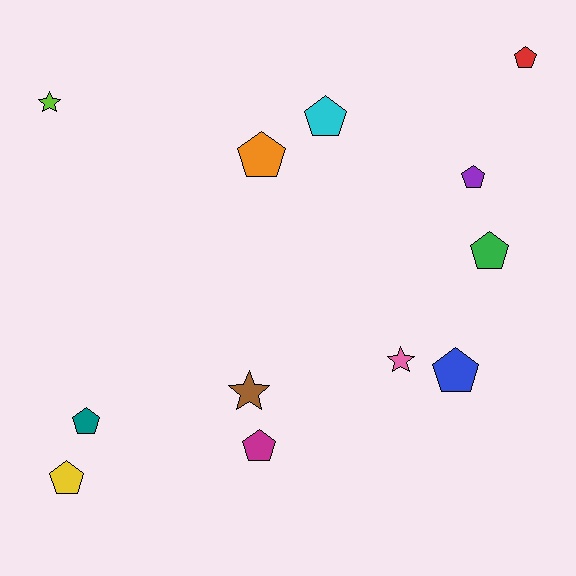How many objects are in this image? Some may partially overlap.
There are 12 objects.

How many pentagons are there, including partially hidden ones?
There are 9 pentagons.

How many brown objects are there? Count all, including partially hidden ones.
There is 1 brown object.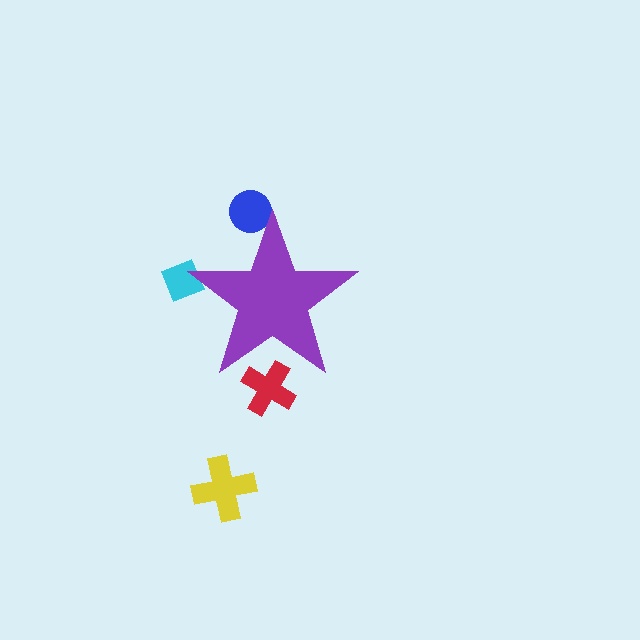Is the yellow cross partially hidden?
No, the yellow cross is fully visible.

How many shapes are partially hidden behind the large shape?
3 shapes are partially hidden.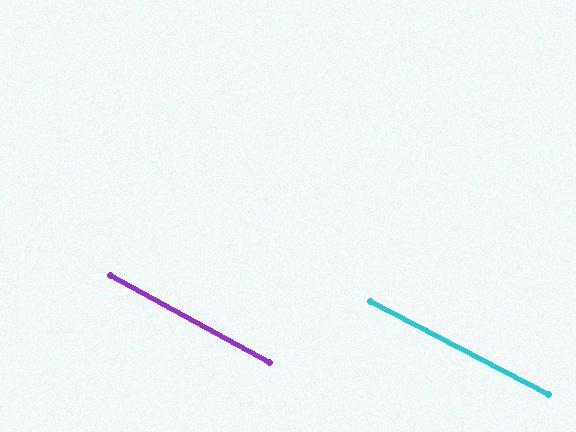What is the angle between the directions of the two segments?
Approximately 1 degree.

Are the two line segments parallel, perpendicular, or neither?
Parallel — their directions differ by only 1.0°.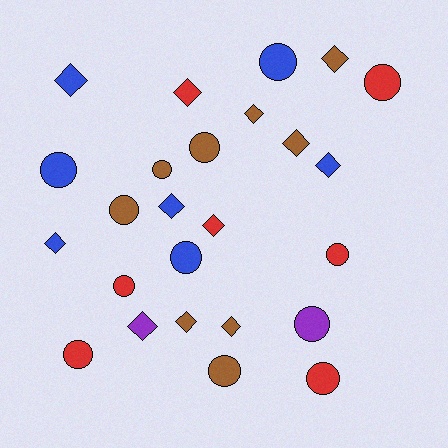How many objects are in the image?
There are 25 objects.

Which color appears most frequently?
Brown, with 9 objects.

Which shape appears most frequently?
Circle, with 13 objects.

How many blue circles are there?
There are 3 blue circles.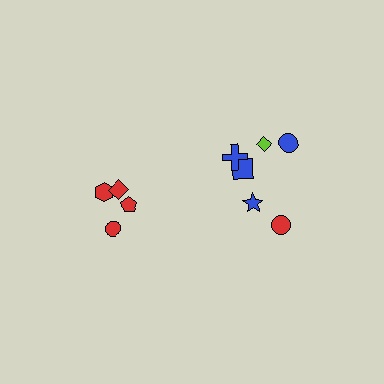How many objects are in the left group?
There are 4 objects.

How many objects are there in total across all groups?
There are 10 objects.